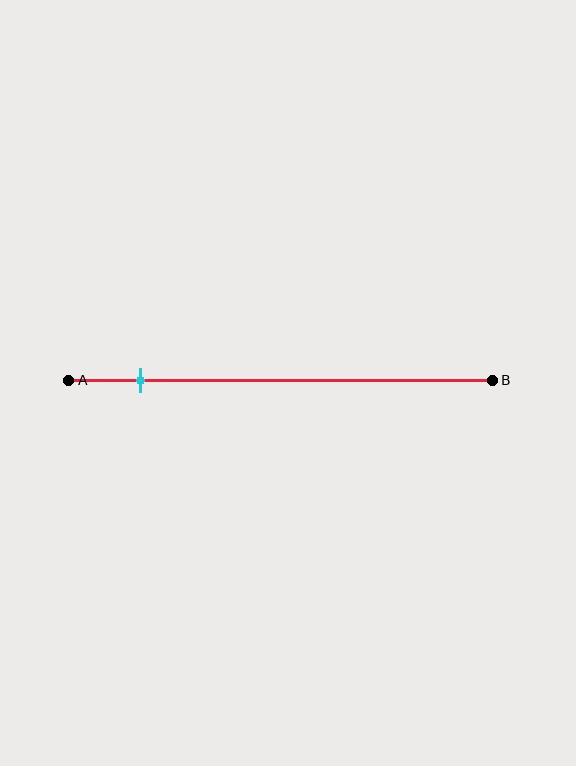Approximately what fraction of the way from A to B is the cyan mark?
The cyan mark is approximately 15% of the way from A to B.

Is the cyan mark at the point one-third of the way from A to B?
No, the mark is at about 15% from A, not at the 33% one-third point.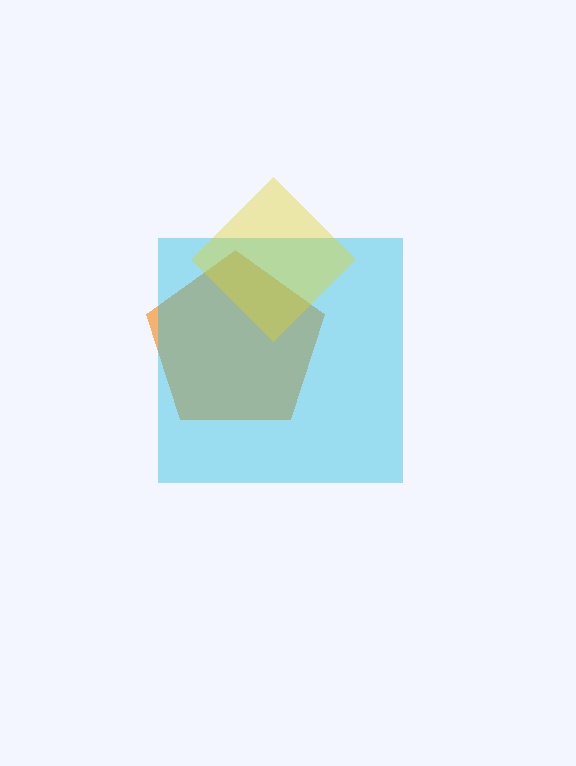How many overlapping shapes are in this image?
There are 3 overlapping shapes in the image.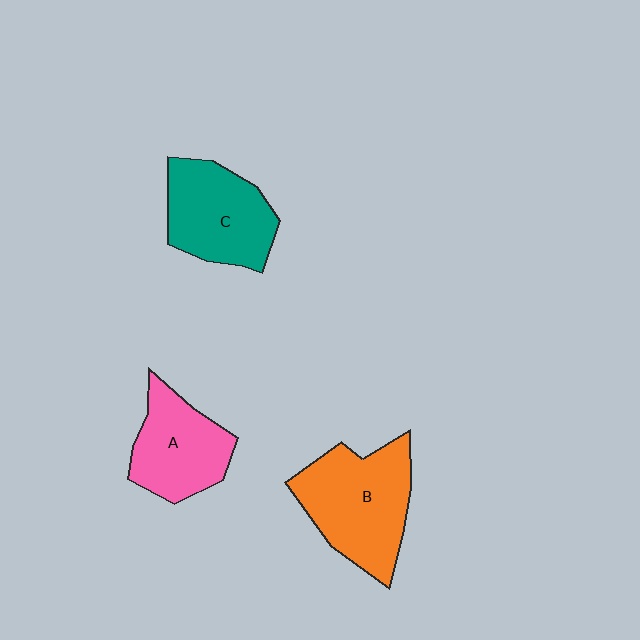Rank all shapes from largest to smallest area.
From largest to smallest: B (orange), C (teal), A (pink).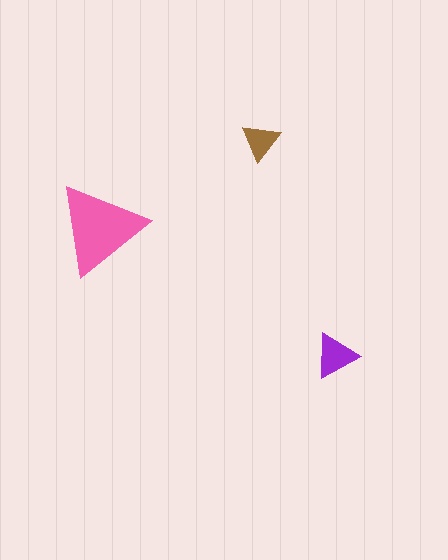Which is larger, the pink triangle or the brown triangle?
The pink one.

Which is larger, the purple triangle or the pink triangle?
The pink one.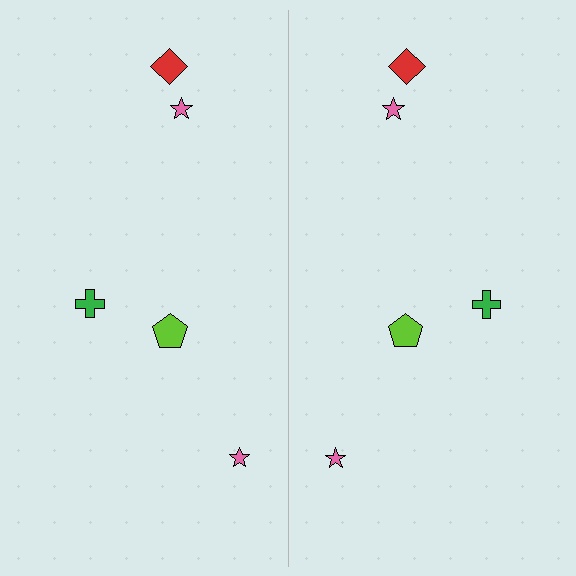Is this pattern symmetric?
Yes, this pattern has bilateral (reflection) symmetry.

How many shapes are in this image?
There are 10 shapes in this image.